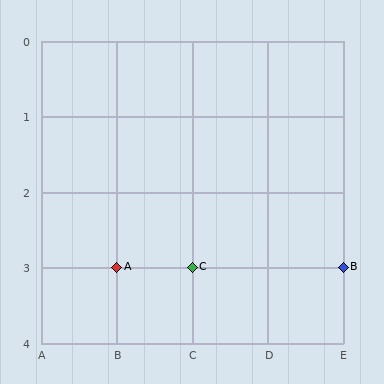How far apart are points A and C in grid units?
Points A and C are 1 column apart.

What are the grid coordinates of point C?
Point C is at grid coordinates (C, 3).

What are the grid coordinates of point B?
Point B is at grid coordinates (E, 3).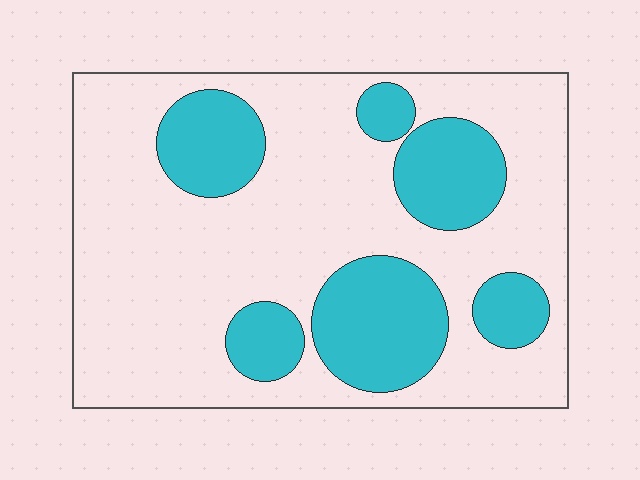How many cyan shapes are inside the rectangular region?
6.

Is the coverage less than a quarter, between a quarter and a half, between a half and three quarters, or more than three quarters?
Between a quarter and a half.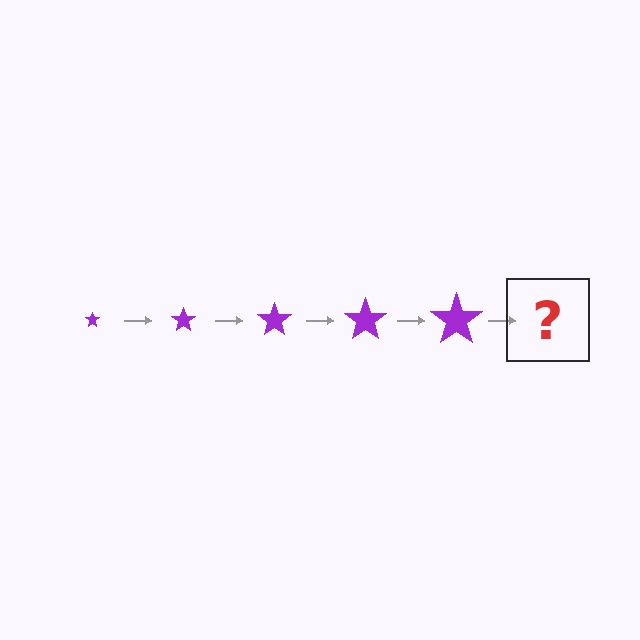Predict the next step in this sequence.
The next step is a purple star, larger than the previous one.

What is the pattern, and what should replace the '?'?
The pattern is that the star gets progressively larger each step. The '?' should be a purple star, larger than the previous one.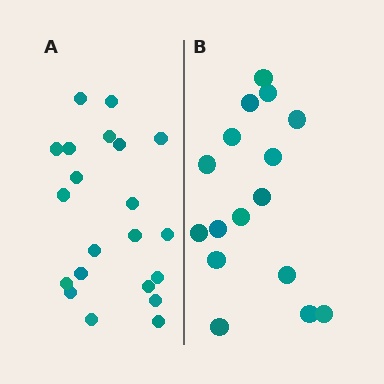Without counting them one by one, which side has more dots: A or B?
Region A (the left region) has more dots.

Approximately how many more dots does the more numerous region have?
Region A has about 5 more dots than region B.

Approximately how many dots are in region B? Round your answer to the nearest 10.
About 20 dots. (The exact count is 16, which rounds to 20.)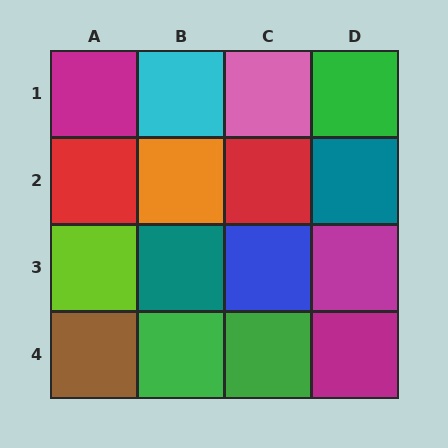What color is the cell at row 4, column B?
Green.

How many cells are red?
2 cells are red.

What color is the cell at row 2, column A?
Red.